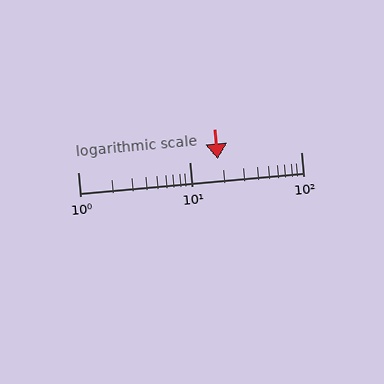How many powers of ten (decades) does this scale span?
The scale spans 2 decades, from 1 to 100.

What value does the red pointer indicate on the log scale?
The pointer indicates approximately 18.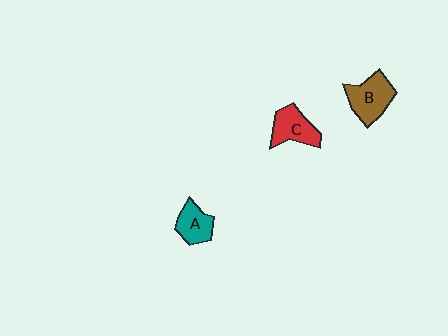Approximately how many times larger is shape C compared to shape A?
Approximately 1.2 times.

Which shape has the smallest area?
Shape A (teal).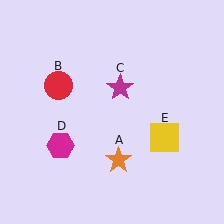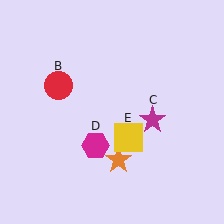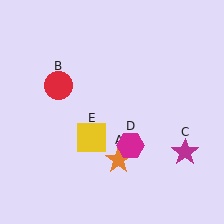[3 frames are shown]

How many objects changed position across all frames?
3 objects changed position: magenta star (object C), magenta hexagon (object D), yellow square (object E).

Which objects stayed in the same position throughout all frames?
Orange star (object A) and red circle (object B) remained stationary.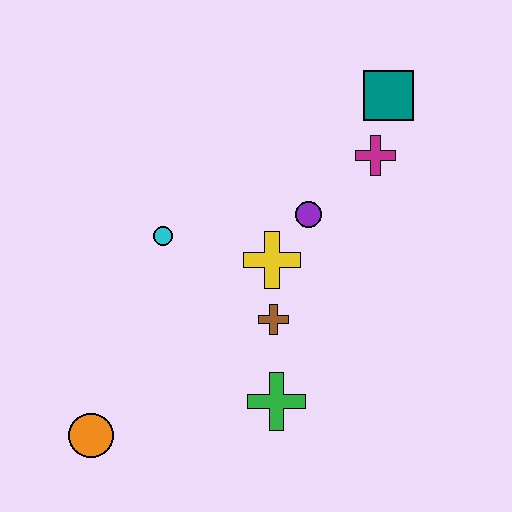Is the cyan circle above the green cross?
Yes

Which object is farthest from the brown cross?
The teal square is farthest from the brown cross.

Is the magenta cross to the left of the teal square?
Yes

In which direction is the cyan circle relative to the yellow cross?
The cyan circle is to the left of the yellow cross.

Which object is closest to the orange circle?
The green cross is closest to the orange circle.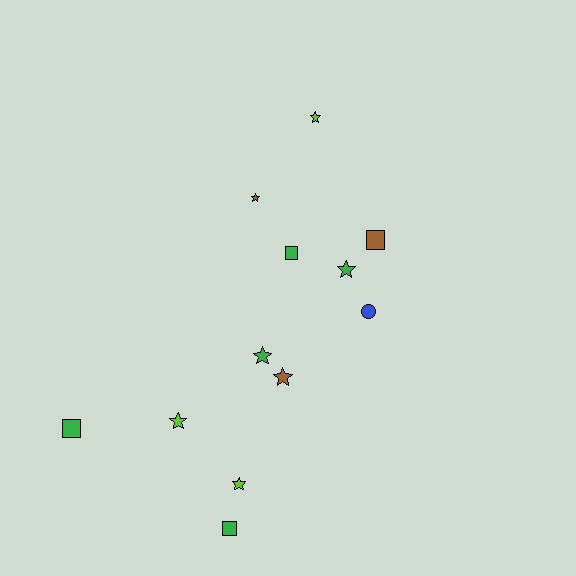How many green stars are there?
There are 2 green stars.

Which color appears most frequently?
Green, with 5 objects.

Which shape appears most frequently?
Star, with 7 objects.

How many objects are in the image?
There are 12 objects.